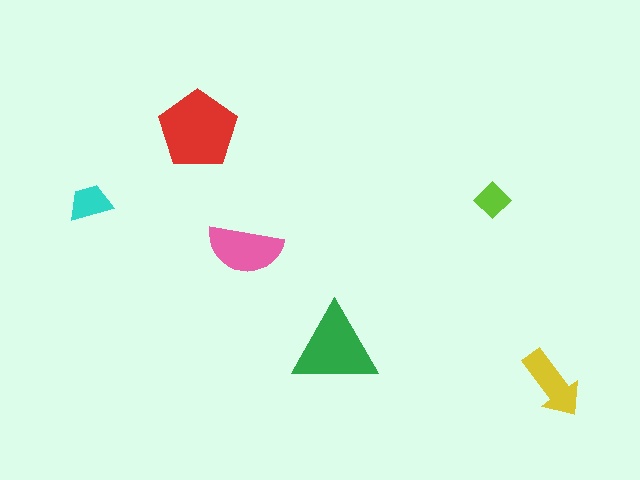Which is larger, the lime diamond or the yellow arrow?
The yellow arrow.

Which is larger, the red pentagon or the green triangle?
The red pentagon.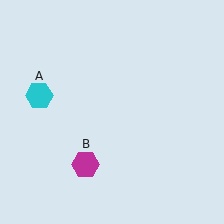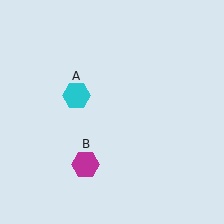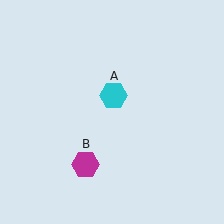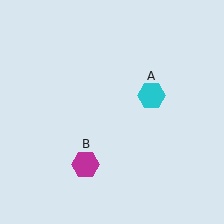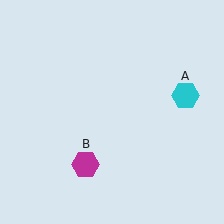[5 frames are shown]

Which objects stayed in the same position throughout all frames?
Magenta hexagon (object B) remained stationary.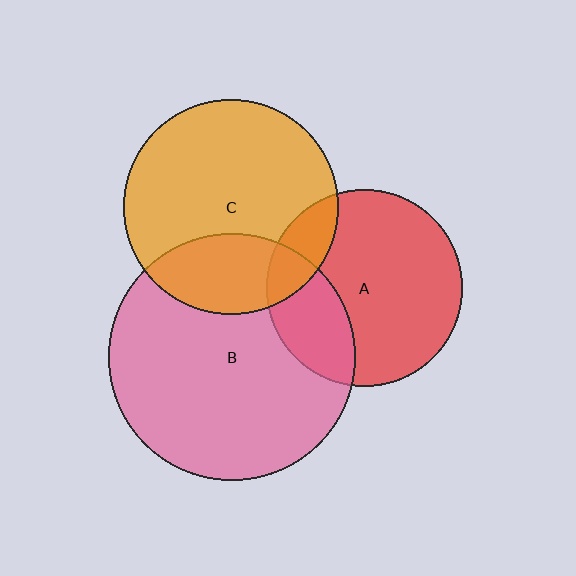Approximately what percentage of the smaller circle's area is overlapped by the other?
Approximately 25%.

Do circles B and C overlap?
Yes.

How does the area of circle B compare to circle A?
Approximately 1.6 times.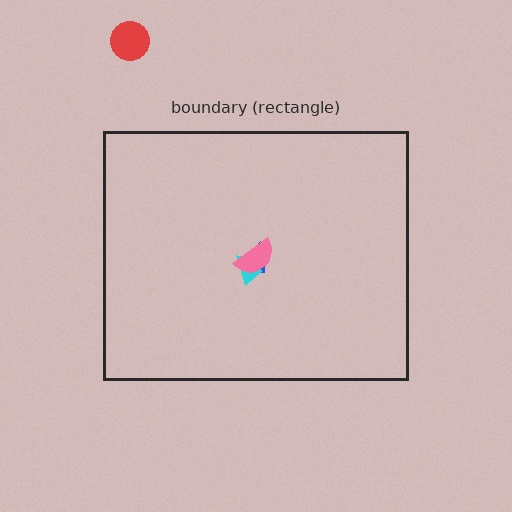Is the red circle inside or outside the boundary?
Outside.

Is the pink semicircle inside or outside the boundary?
Inside.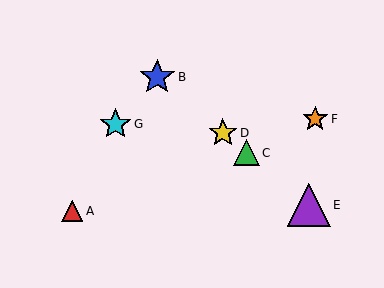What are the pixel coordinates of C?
Object C is at (247, 153).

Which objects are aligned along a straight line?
Objects B, C, D, E are aligned along a straight line.